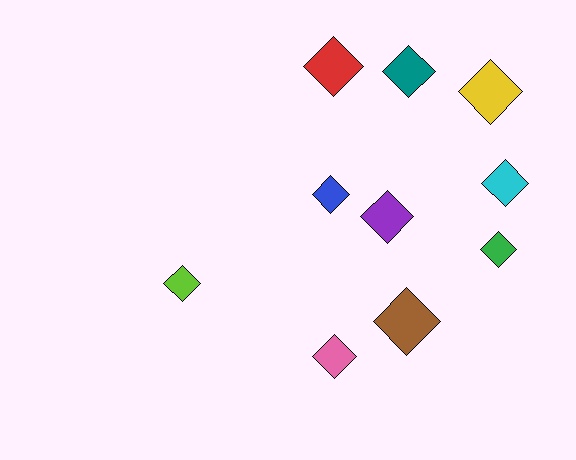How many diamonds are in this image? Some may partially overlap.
There are 10 diamonds.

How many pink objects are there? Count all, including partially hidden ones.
There is 1 pink object.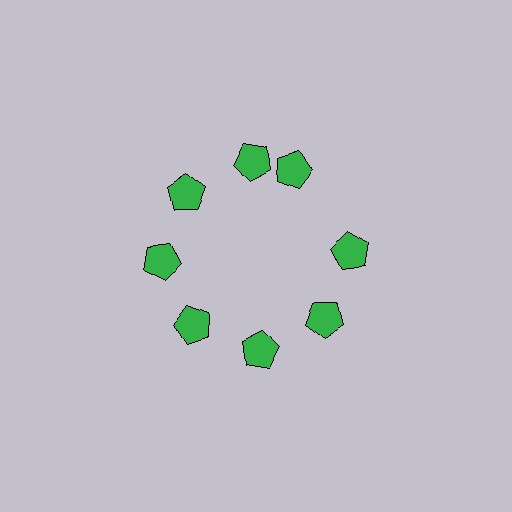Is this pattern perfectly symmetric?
No. The 8 green pentagons are arranged in a ring, but one element near the 2 o'clock position is rotated out of alignment along the ring, breaking the 8-fold rotational symmetry.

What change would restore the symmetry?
The symmetry would be restored by rotating it back into even spacing with its neighbors so that all 8 pentagons sit at equal angles and equal distance from the center.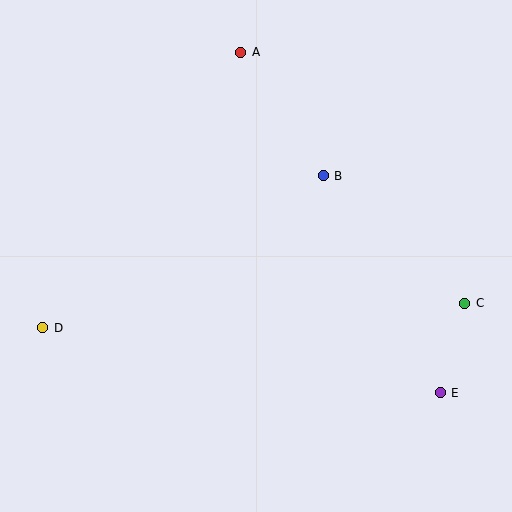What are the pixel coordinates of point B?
Point B is at (323, 176).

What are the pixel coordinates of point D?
Point D is at (43, 328).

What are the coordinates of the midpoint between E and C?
The midpoint between E and C is at (453, 348).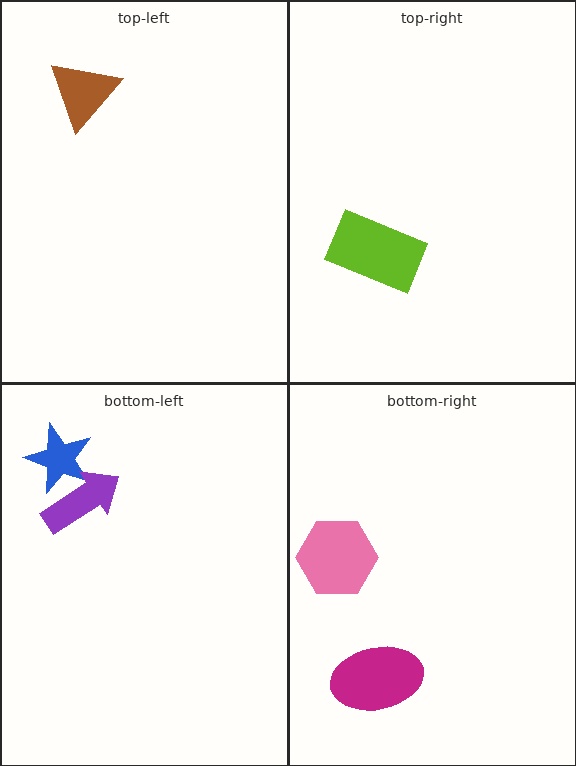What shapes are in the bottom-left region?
The blue star, the purple arrow.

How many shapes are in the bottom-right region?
2.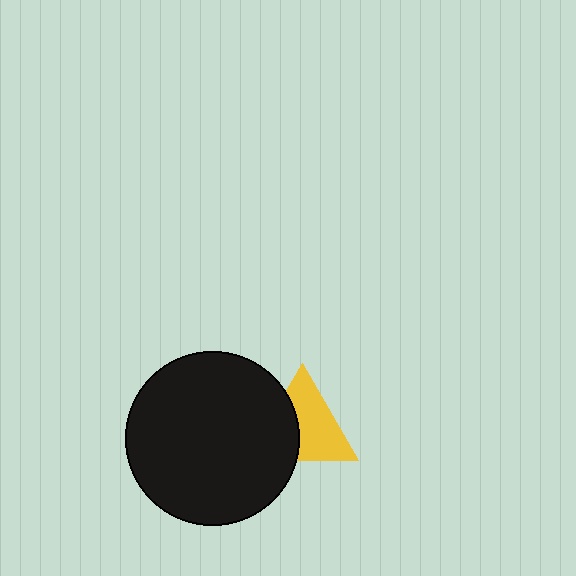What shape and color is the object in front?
The object in front is a black circle.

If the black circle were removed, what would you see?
You would see the complete yellow triangle.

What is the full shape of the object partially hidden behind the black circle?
The partially hidden object is a yellow triangle.